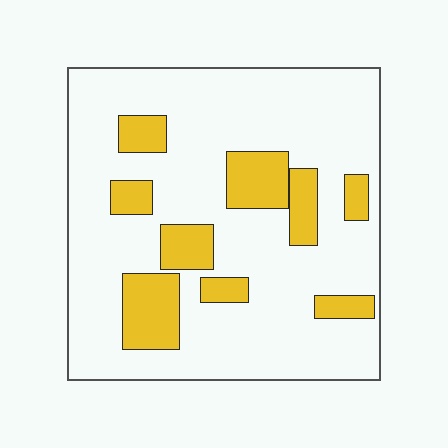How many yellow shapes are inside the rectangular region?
9.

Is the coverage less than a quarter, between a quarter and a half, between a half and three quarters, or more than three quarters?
Less than a quarter.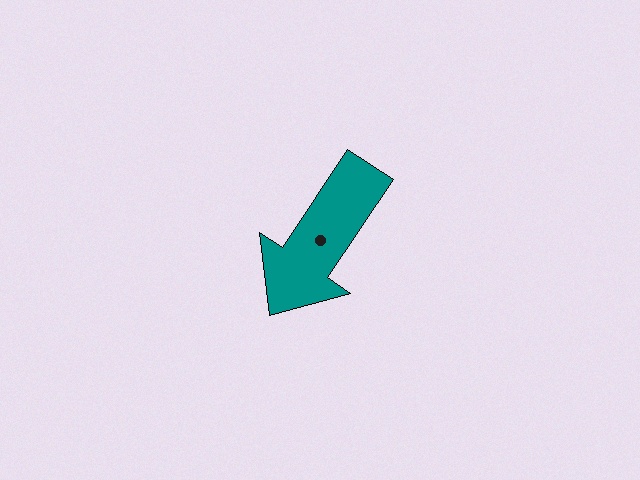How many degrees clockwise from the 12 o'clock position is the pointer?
Approximately 214 degrees.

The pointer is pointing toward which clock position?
Roughly 7 o'clock.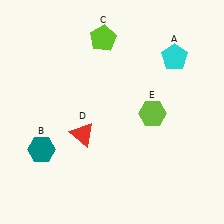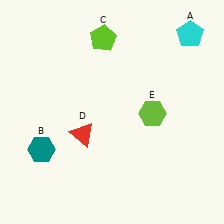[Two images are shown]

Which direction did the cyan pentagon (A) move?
The cyan pentagon (A) moved up.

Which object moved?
The cyan pentagon (A) moved up.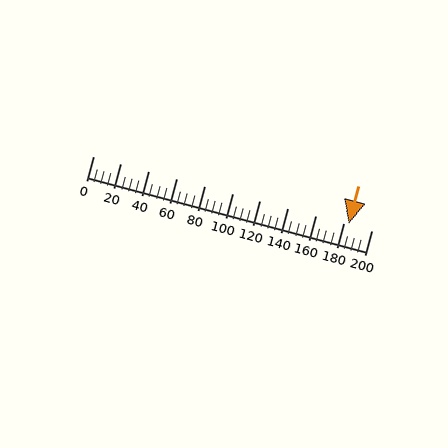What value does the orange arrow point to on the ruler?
The orange arrow points to approximately 184.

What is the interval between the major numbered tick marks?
The major tick marks are spaced 20 units apart.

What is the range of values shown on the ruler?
The ruler shows values from 0 to 200.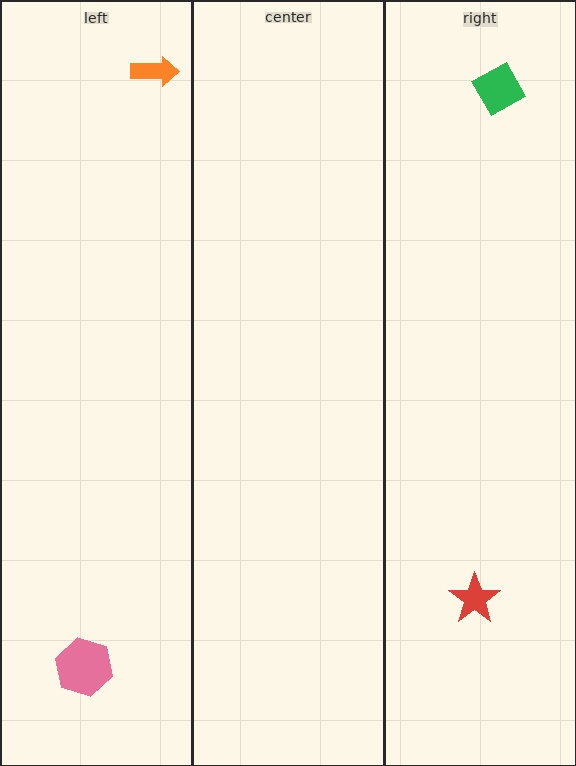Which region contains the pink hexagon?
The left region.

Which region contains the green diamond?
The right region.